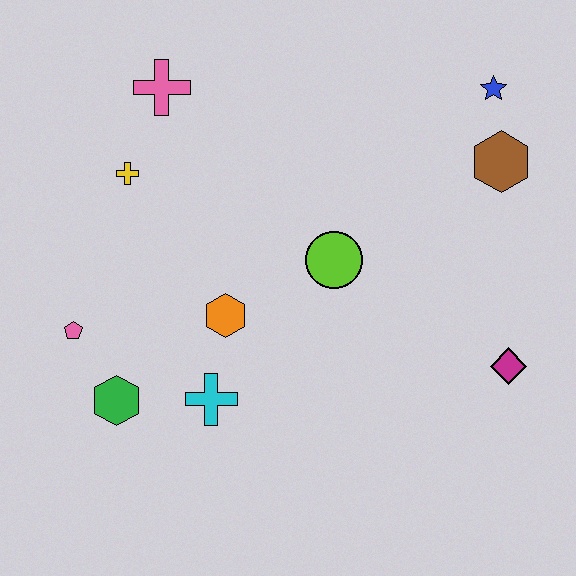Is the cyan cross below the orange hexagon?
Yes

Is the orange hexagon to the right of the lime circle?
No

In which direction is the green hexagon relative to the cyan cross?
The green hexagon is to the left of the cyan cross.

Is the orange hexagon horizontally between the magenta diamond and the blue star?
No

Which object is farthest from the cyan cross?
The blue star is farthest from the cyan cross.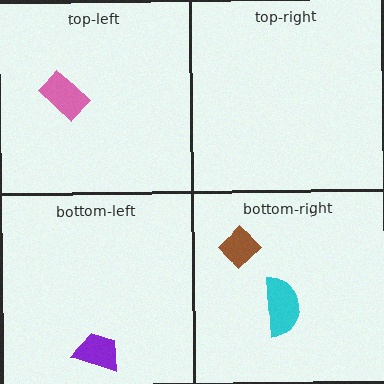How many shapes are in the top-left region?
1.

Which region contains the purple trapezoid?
The bottom-left region.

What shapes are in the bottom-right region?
The brown diamond, the cyan semicircle.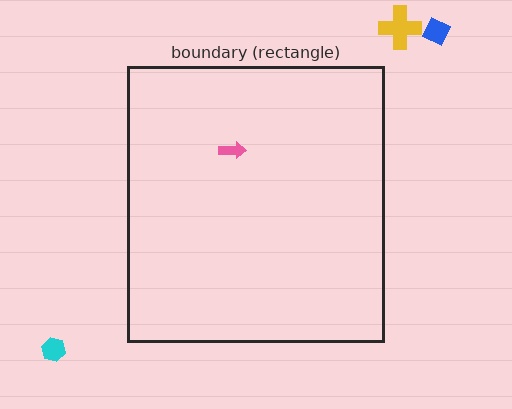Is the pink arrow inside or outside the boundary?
Inside.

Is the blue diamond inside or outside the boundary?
Outside.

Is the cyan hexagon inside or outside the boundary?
Outside.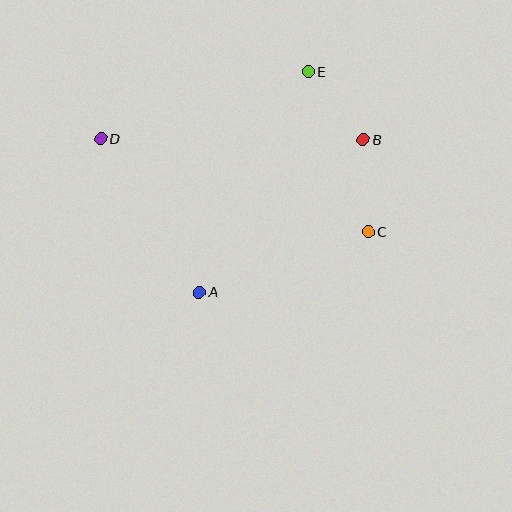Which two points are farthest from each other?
Points C and D are farthest from each other.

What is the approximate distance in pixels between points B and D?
The distance between B and D is approximately 263 pixels.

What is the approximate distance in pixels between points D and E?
The distance between D and E is approximately 219 pixels.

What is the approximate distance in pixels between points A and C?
The distance between A and C is approximately 180 pixels.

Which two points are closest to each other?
Points B and E are closest to each other.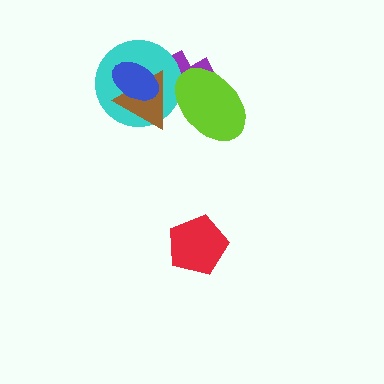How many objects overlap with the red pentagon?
0 objects overlap with the red pentagon.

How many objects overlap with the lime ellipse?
3 objects overlap with the lime ellipse.